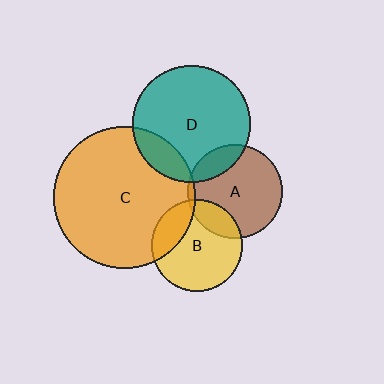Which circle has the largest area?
Circle C (orange).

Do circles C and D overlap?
Yes.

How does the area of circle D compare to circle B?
Approximately 1.6 times.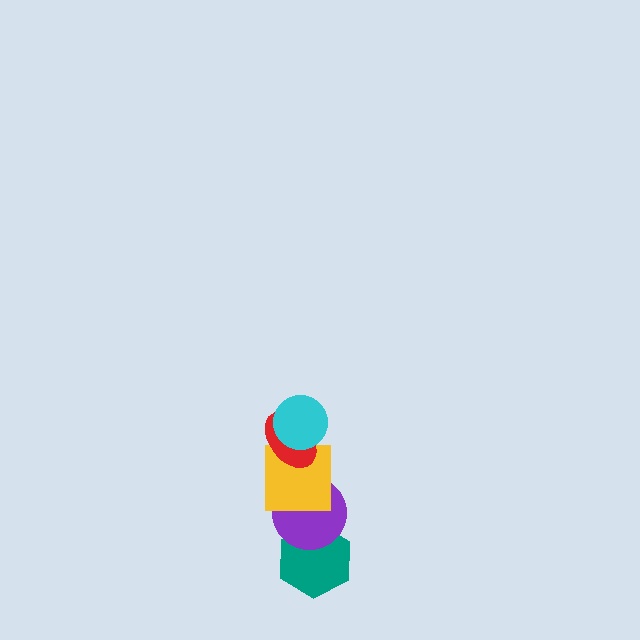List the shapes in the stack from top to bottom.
From top to bottom: the cyan circle, the red ellipse, the yellow square, the purple circle, the teal hexagon.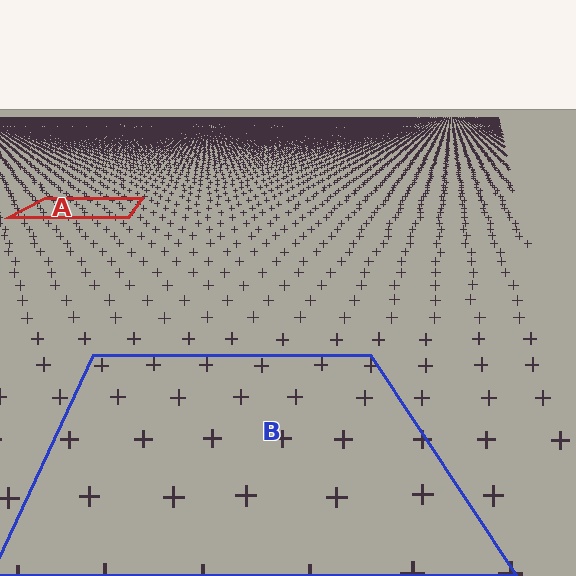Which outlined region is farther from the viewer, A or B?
Region A is farther from the viewer — the texture elements inside it appear smaller and more densely packed.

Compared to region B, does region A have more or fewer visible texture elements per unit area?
Region A has more texture elements per unit area — they are packed more densely because it is farther away.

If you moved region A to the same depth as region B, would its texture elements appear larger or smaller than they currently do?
They would appear larger. At a closer depth, the same texture elements are projected at a bigger on-screen size.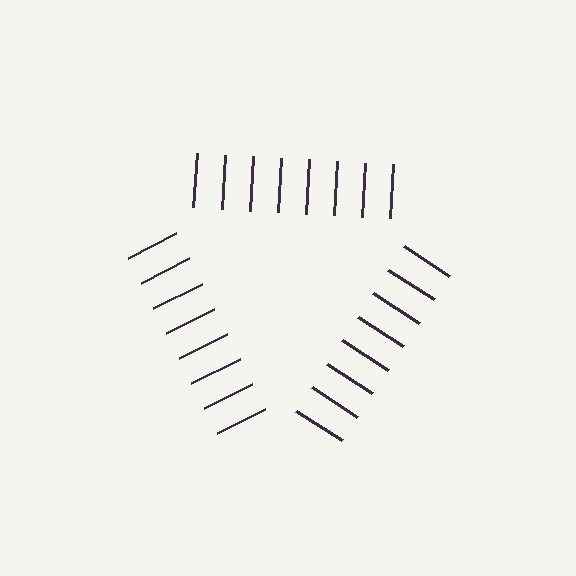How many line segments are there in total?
24 — 8 along each of the 3 edges.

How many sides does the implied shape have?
3 sides — the line-ends trace a triangle.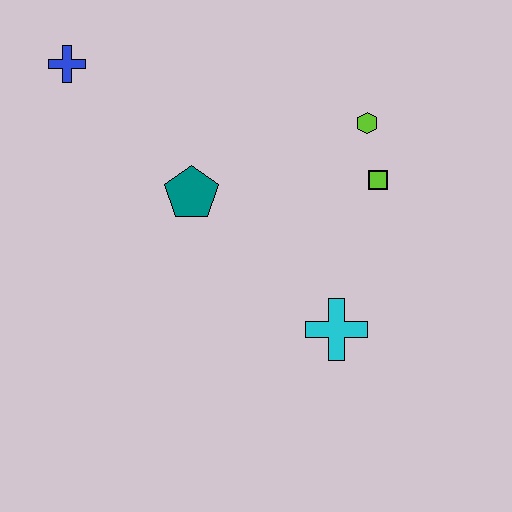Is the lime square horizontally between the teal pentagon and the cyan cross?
No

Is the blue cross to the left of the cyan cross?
Yes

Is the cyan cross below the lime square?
Yes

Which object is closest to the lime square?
The lime hexagon is closest to the lime square.